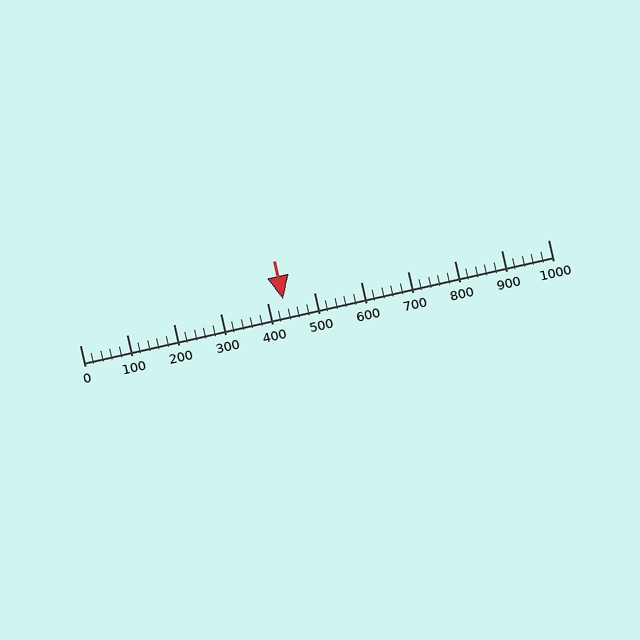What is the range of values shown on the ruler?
The ruler shows values from 0 to 1000.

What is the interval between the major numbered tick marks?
The major tick marks are spaced 100 units apart.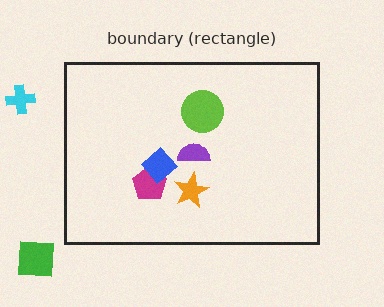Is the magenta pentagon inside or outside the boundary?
Inside.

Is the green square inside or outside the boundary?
Outside.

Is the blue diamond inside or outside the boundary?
Inside.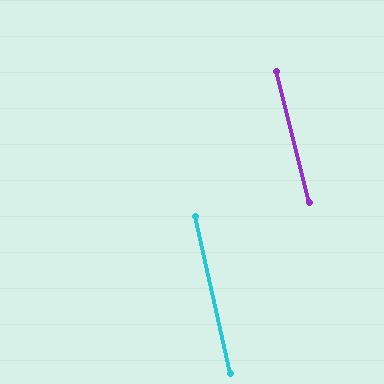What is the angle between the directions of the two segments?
Approximately 2 degrees.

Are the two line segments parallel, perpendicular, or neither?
Parallel — their directions differ by only 1.5°.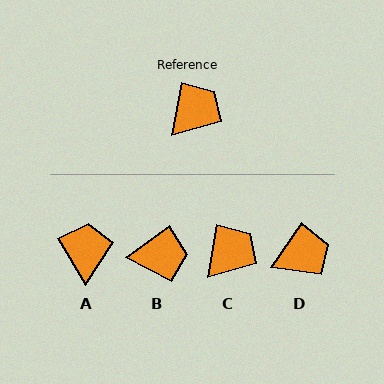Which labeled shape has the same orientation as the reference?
C.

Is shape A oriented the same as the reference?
No, it is off by about 41 degrees.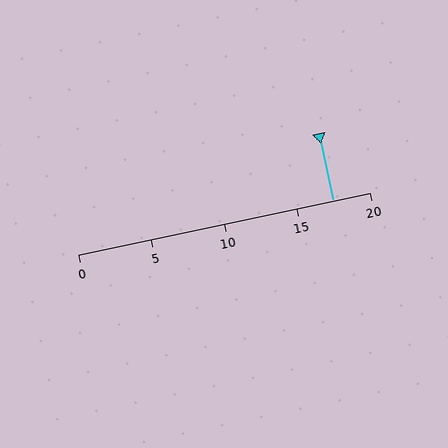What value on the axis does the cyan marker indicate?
The marker indicates approximately 17.5.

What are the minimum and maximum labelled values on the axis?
The axis runs from 0 to 20.